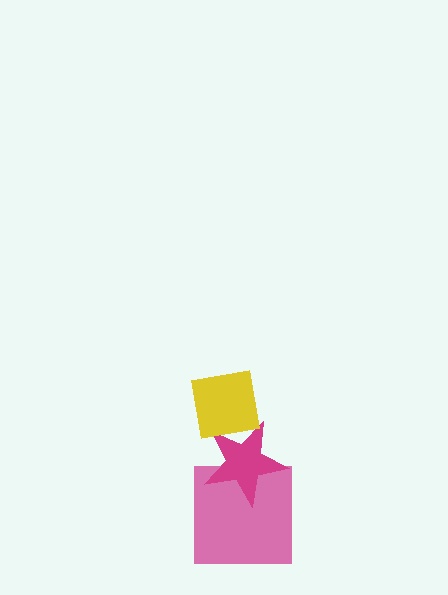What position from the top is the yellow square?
The yellow square is 1st from the top.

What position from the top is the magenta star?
The magenta star is 2nd from the top.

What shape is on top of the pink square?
The magenta star is on top of the pink square.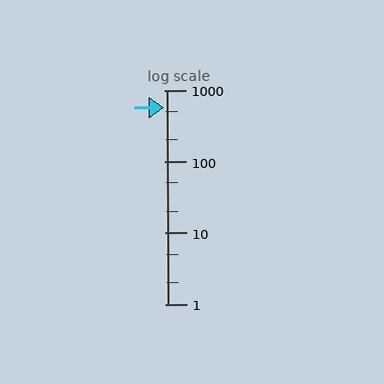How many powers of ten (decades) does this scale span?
The scale spans 3 decades, from 1 to 1000.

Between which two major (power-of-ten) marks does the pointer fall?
The pointer is between 100 and 1000.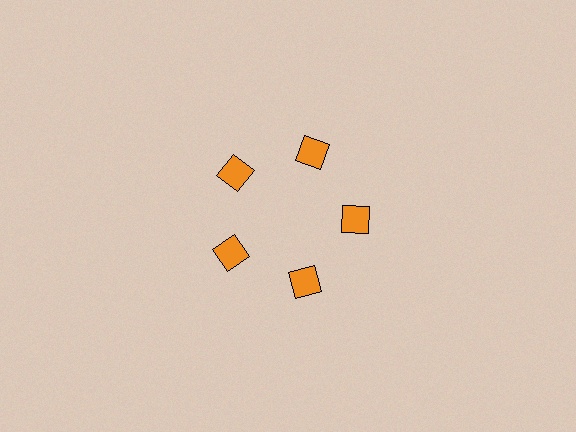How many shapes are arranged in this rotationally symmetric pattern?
There are 5 shapes, arranged in 5 groups of 1.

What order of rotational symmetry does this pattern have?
This pattern has 5-fold rotational symmetry.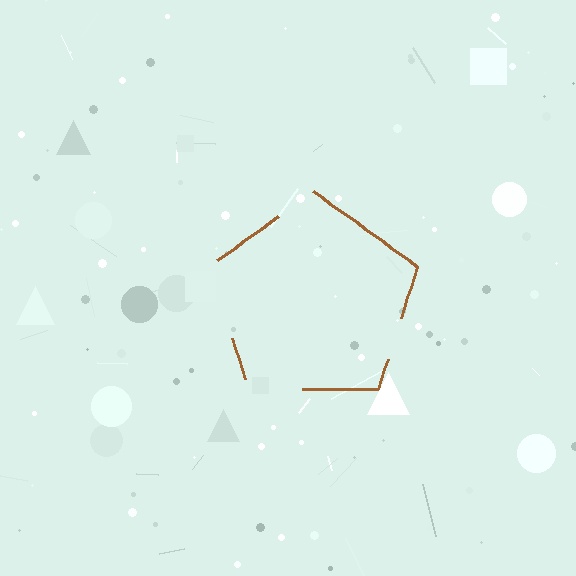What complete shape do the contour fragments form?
The contour fragments form a pentagon.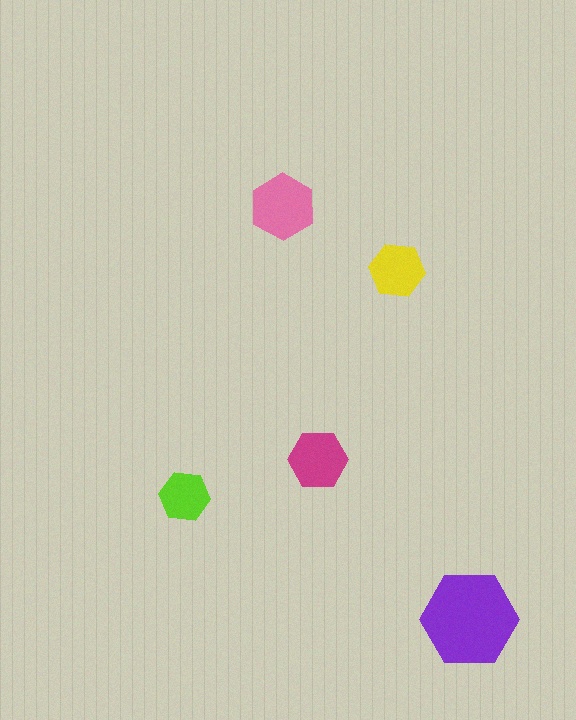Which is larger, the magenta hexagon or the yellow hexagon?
The magenta one.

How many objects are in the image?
There are 5 objects in the image.